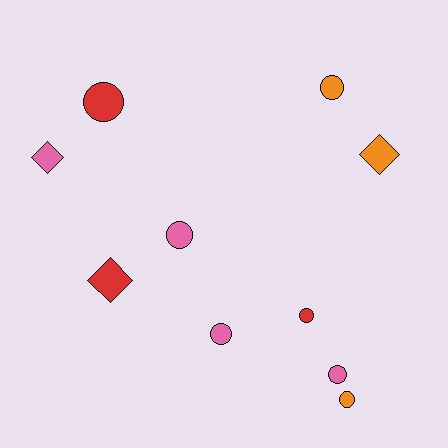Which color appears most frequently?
Pink, with 4 objects.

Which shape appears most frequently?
Circle, with 7 objects.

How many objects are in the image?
There are 10 objects.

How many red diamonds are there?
There is 1 red diamond.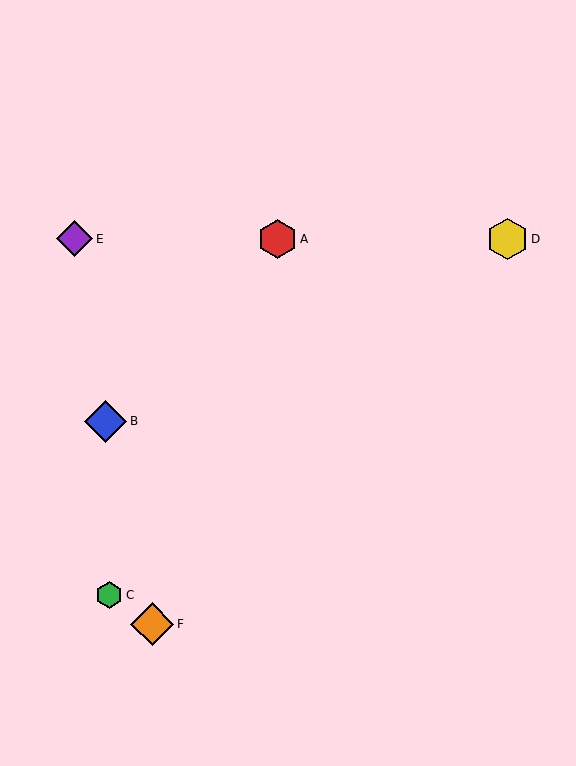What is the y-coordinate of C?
Object C is at y≈595.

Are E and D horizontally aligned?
Yes, both are at y≈239.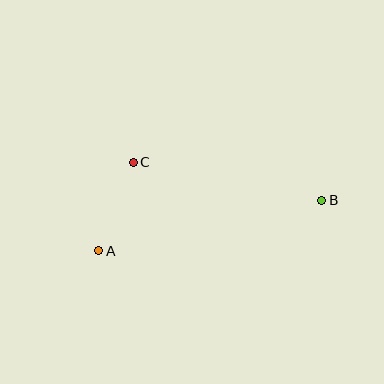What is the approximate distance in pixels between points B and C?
The distance between B and C is approximately 192 pixels.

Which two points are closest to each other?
Points A and C are closest to each other.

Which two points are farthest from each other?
Points A and B are farthest from each other.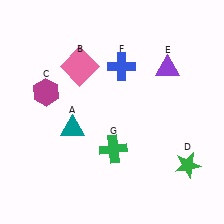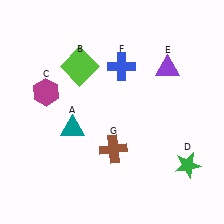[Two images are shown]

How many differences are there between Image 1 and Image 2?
There are 2 differences between the two images.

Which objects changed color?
B changed from pink to lime. G changed from green to brown.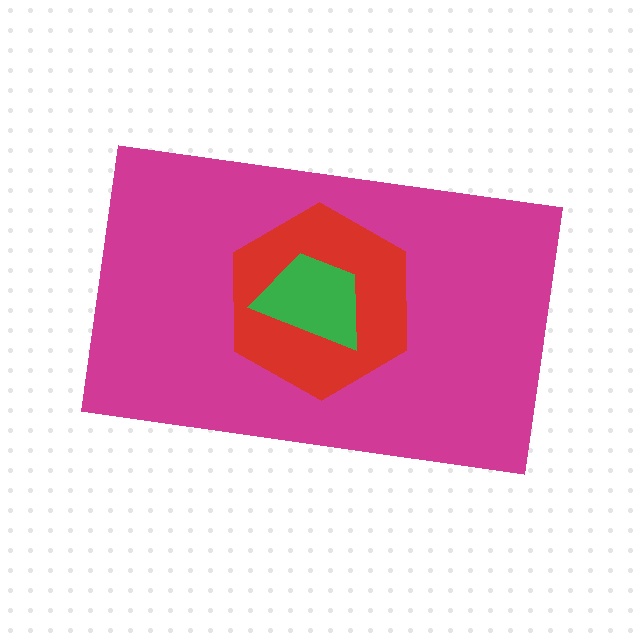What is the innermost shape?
The green trapezoid.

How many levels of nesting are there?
3.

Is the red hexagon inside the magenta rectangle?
Yes.